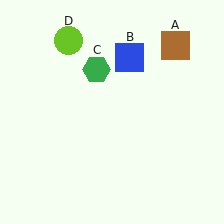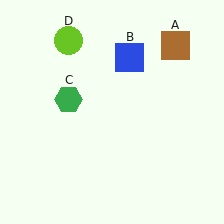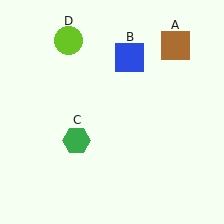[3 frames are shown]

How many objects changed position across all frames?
1 object changed position: green hexagon (object C).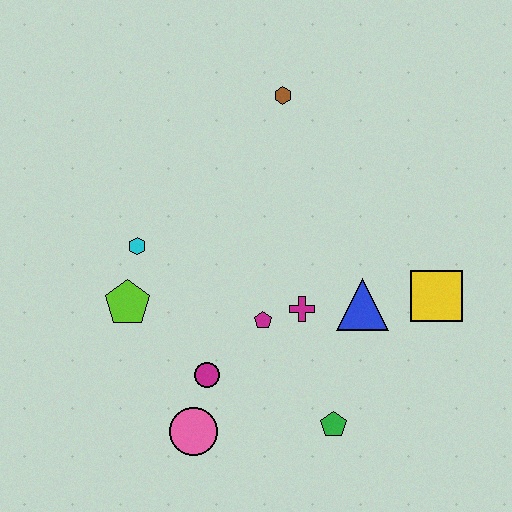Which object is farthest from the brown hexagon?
The pink circle is farthest from the brown hexagon.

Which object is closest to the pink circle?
The magenta circle is closest to the pink circle.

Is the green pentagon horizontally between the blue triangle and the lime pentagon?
Yes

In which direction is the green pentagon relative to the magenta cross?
The green pentagon is below the magenta cross.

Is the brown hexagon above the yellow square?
Yes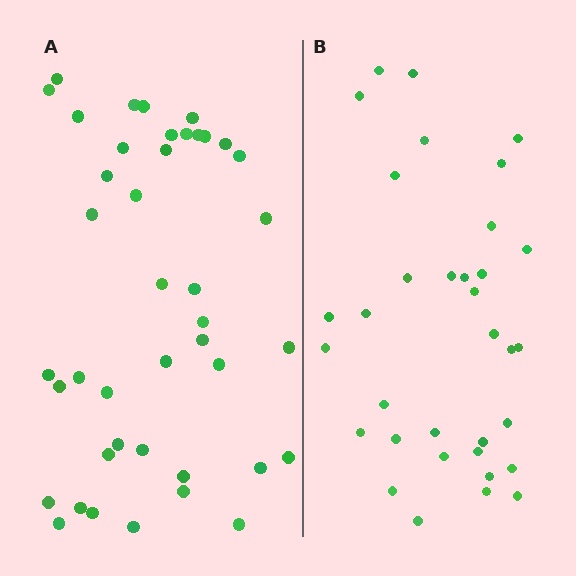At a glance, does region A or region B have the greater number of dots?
Region A (the left region) has more dots.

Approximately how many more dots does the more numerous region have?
Region A has roughly 8 or so more dots than region B.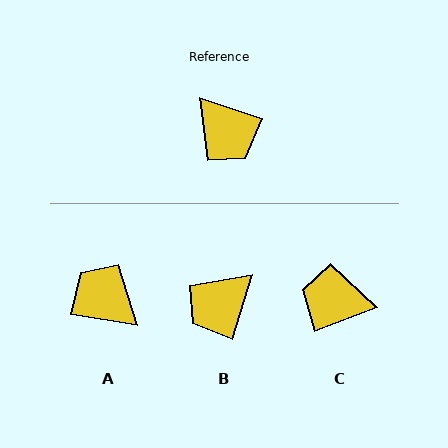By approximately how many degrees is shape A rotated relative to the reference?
Approximately 170 degrees clockwise.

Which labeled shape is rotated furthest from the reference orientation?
A, about 170 degrees away.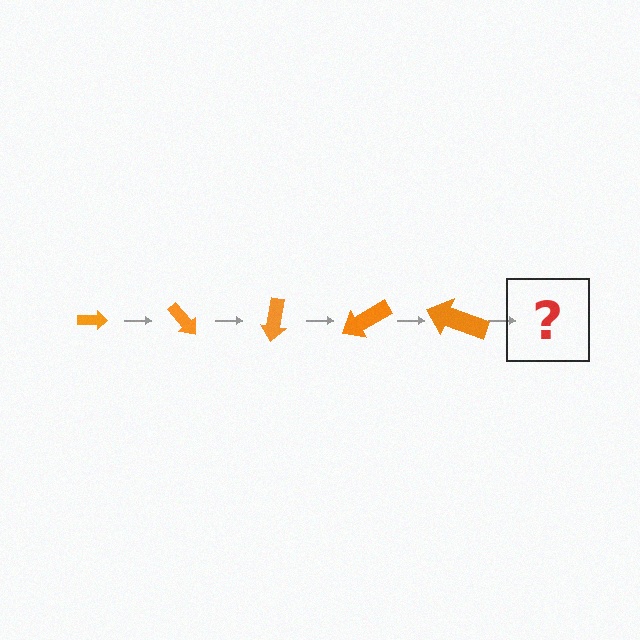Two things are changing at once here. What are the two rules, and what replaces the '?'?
The two rules are that the arrow grows larger each step and it rotates 50 degrees each step. The '?' should be an arrow, larger than the previous one and rotated 250 degrees from the start.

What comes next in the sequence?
The next element should be an arrow, larger than the previous one and rotated 250 degrees from the start.